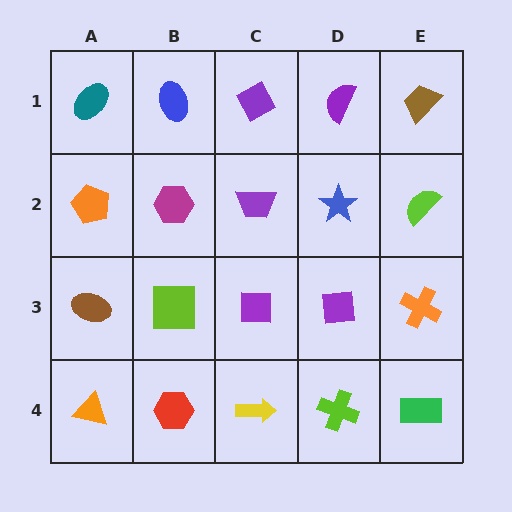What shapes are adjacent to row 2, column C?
A purple diamond (row 1, column C), a purple square (row 3, column C), a magenta hexagon (row 2, column B), a blue star (row 2, column D).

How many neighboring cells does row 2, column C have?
4.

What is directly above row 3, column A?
An orange pentagon.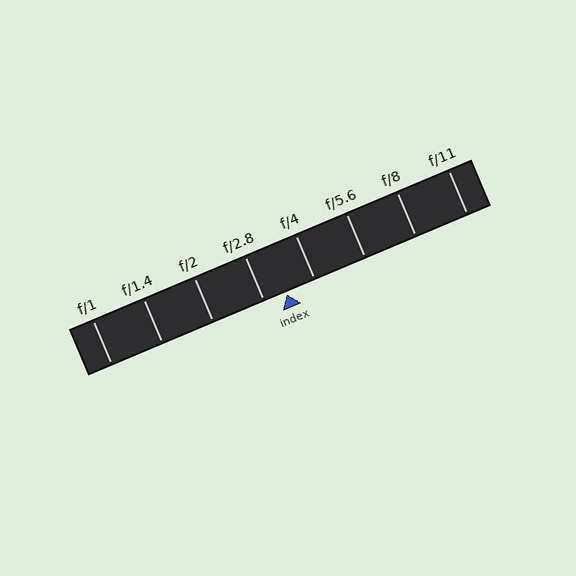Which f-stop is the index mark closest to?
The index mark is closest to f/2.8.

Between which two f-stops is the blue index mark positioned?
The index mark is between f/2.8 and f/4.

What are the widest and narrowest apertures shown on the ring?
The widest aperture shown is f/1 and the narrowest is f/11.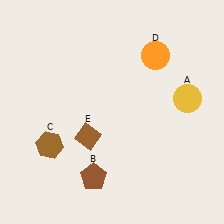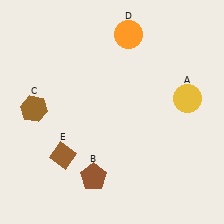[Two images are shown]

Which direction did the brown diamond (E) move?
The brown diamond (E) moved left.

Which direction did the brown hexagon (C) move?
The brown hexagon (C) moved up.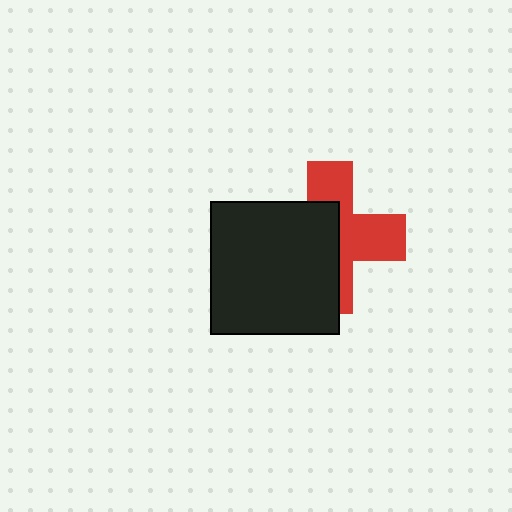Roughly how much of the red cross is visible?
About half of it is visible (roughly 49%).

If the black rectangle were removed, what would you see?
You would see the complete red cross.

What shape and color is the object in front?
The object in front is a black rectangle.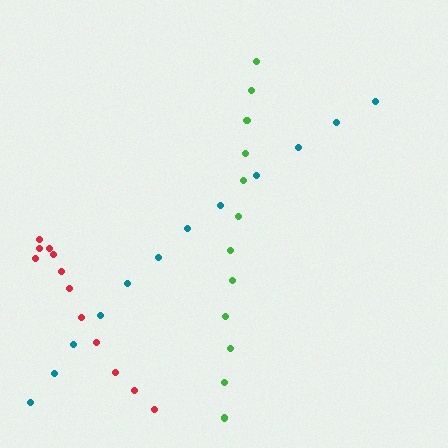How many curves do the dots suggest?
There are 3 distinct paths.